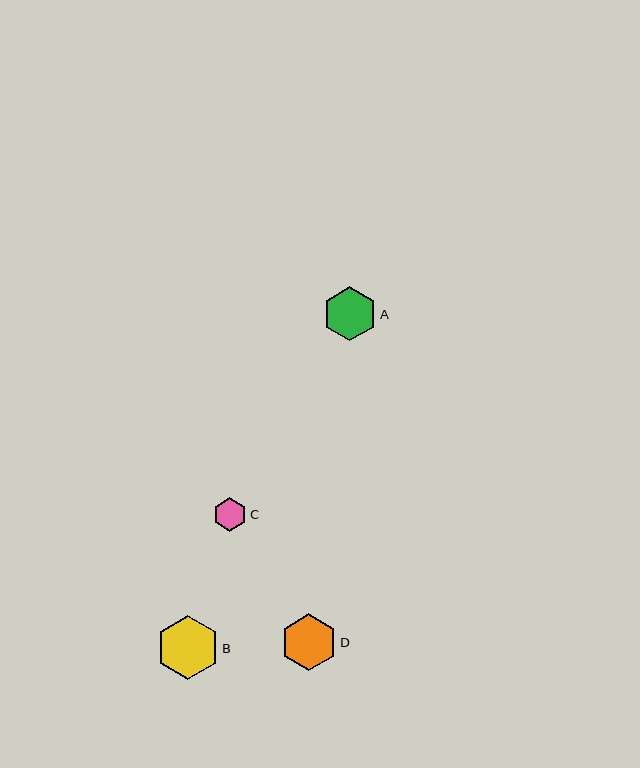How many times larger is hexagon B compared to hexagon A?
Hexagon B is approximately 1.2 times the size of hexagon A.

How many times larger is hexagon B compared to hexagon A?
Hexagon B is approximately 1.2 times the size of hexagon A.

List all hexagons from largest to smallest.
From largest to smallest: B, D, A, C.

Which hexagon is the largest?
Hexagon B is the largest with a size of approximately 64 pixels.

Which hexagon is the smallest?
Hexagon C is the smallest with a size of approximately 33 pixels.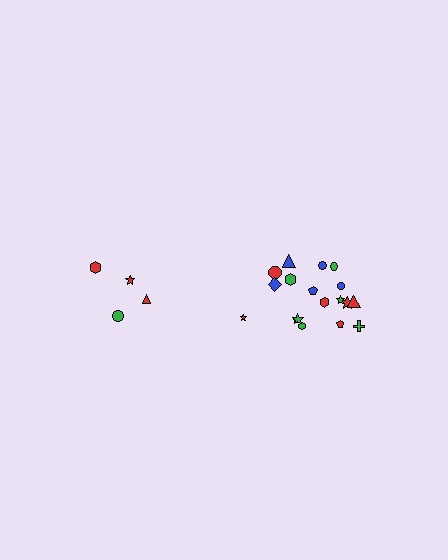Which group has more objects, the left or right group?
The right group.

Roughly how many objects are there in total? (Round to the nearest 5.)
Roughly 20 objects in total.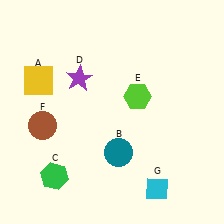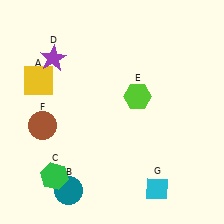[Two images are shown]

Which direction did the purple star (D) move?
The purple star (D) moved left.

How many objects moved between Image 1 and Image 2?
2 objects moved between the two images.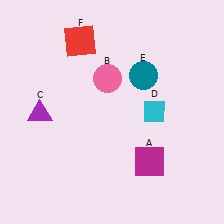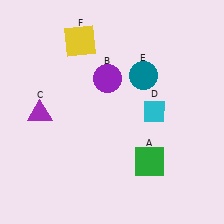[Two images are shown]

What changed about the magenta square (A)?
In Image 1, A is magenta. In Image 2, it changed to green.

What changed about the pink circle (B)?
In Image 1, B is pink. In Image 2, it changed to purple.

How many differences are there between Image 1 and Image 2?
There are 3 differences between the two images.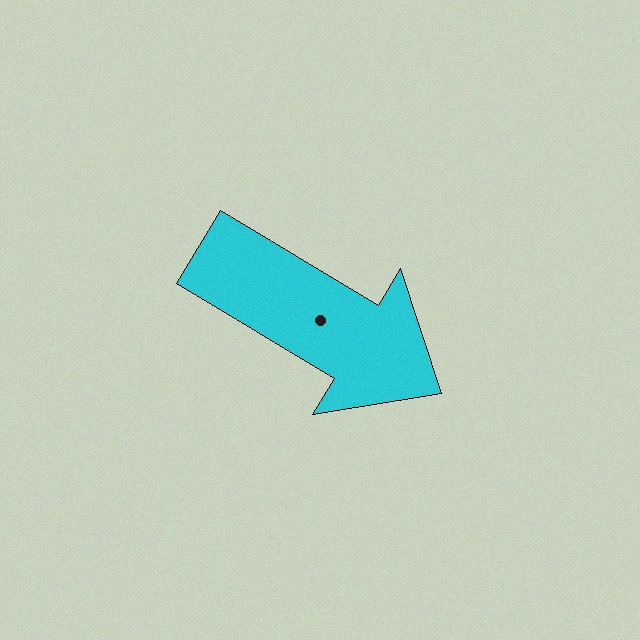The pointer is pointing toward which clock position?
Roughly 4 o'clock.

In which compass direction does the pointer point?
Southeast.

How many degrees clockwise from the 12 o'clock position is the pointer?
Approximately 121 degrees.